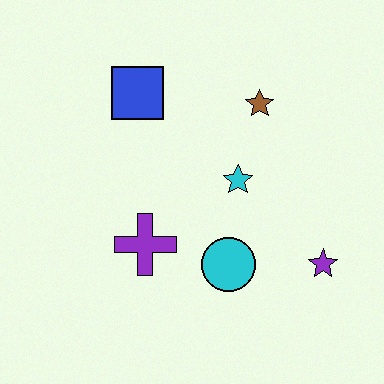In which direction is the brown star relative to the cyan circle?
The brown star is above the cyan circle.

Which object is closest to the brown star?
The cyan star is closest to the brown star.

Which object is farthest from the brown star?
The purple cross is farthest from the brown star.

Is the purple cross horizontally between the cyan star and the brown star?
No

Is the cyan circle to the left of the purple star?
Yes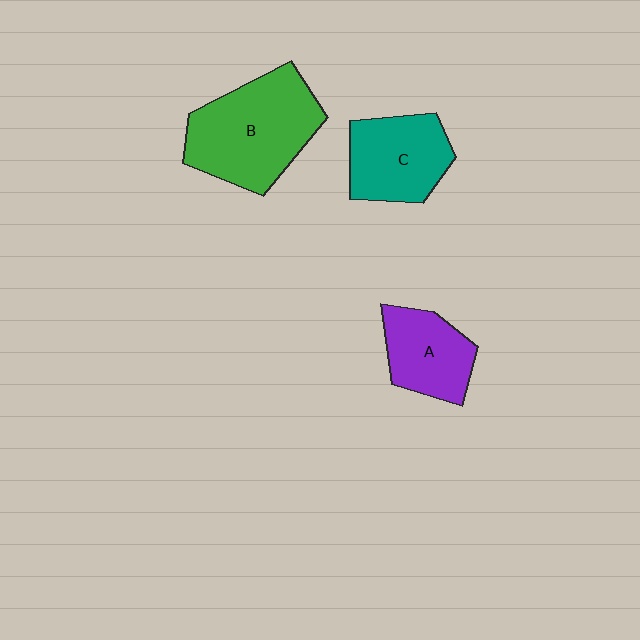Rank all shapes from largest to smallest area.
From largest to smallest: B (green), C (teal), A (purple).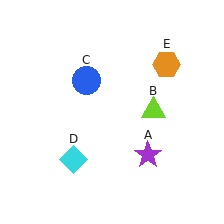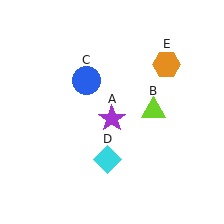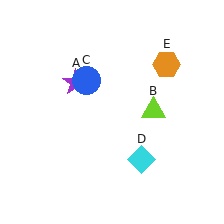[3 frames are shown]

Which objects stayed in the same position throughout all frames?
Lime triangle (object B) and blue circle (object C) and orange hexagon (object E) remained stationary.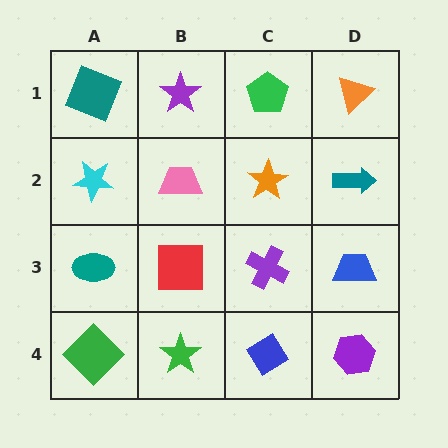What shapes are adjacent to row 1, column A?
A cyan star (row 2, column A), a purple star (row 1, column B).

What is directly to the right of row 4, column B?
A blue diamond.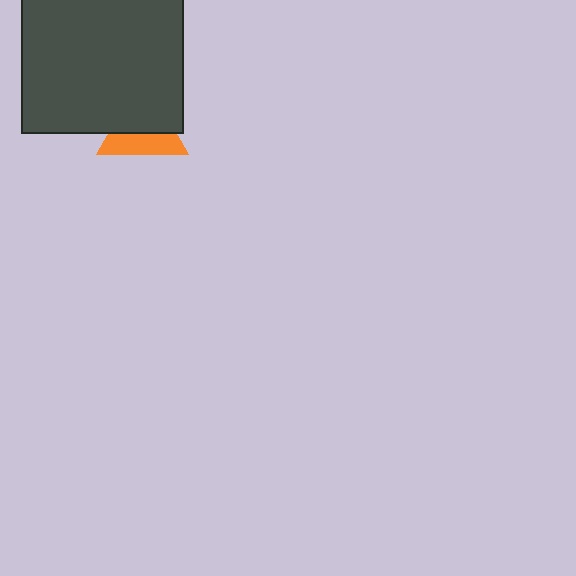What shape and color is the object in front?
The object in front is a dark gray square.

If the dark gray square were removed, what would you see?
You would see the complete orange triangle.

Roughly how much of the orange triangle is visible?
About half of it is visible (roughly 47%).